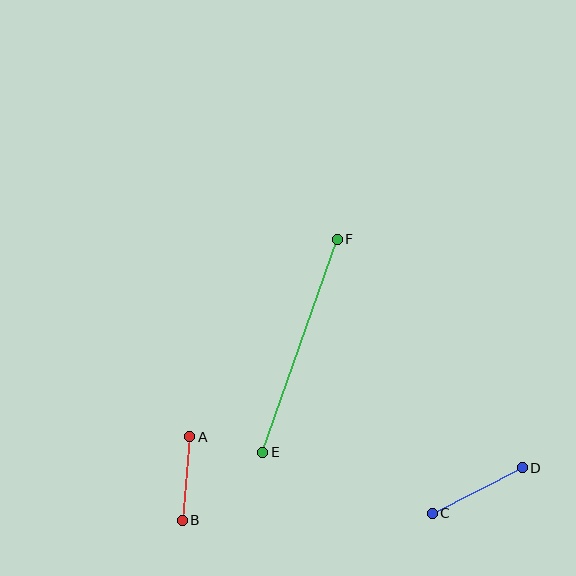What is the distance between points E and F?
The distance is approximately 225 pixels.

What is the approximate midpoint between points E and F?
The midpoint is at approximately (300, 346) pixels.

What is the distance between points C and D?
The distance is approximately 101 pixels.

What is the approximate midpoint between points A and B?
The midpoint is at approximately (186, 478) pixels.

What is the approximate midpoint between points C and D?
The midpoint is at approximately (477, 490) pixels.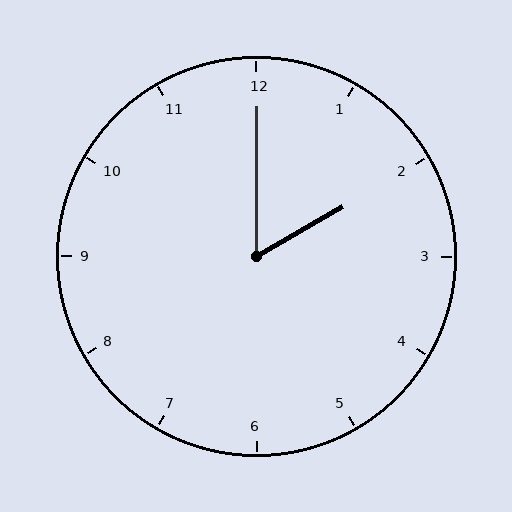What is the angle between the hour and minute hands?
Approximately 60 degrees.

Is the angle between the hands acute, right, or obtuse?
It is acute.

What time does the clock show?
2:00.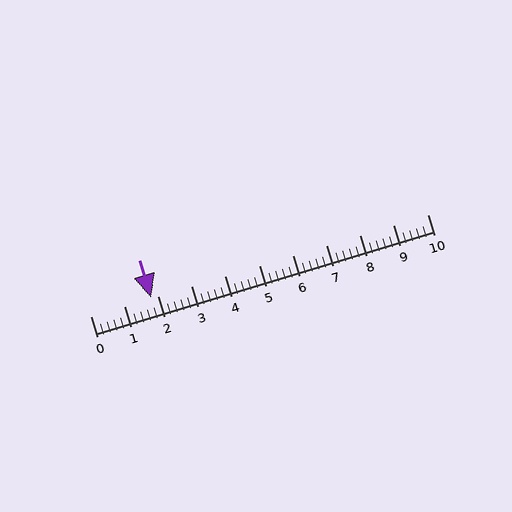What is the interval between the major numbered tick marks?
The major tick marks are spaced 1 units apart.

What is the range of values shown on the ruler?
The ruler shows values from 0 to 10.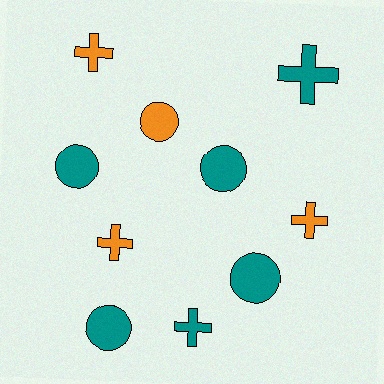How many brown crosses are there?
There are no brown crosses.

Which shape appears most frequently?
Circle, with 5 objects.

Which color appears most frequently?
Teal, with 6 objects.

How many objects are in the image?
There are 10 objects.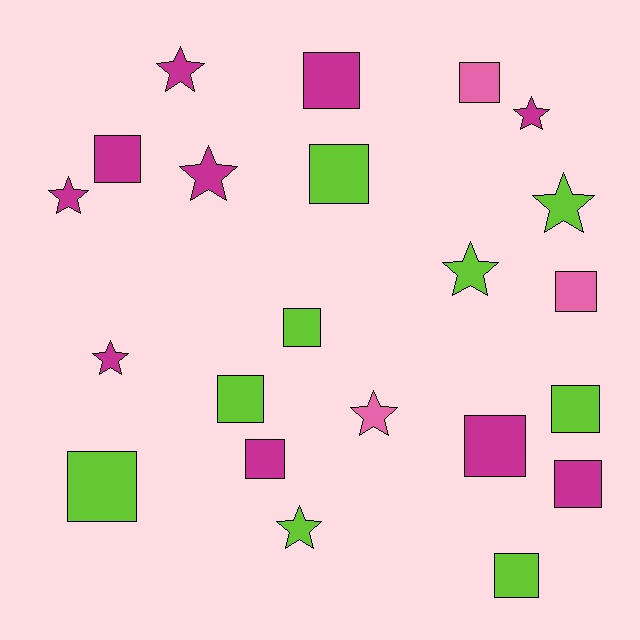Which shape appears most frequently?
Square, with 13 objects.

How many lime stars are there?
There are 3 lime stars.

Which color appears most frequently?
Magenta, with 10 objects.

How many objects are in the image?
There are 22 objects.